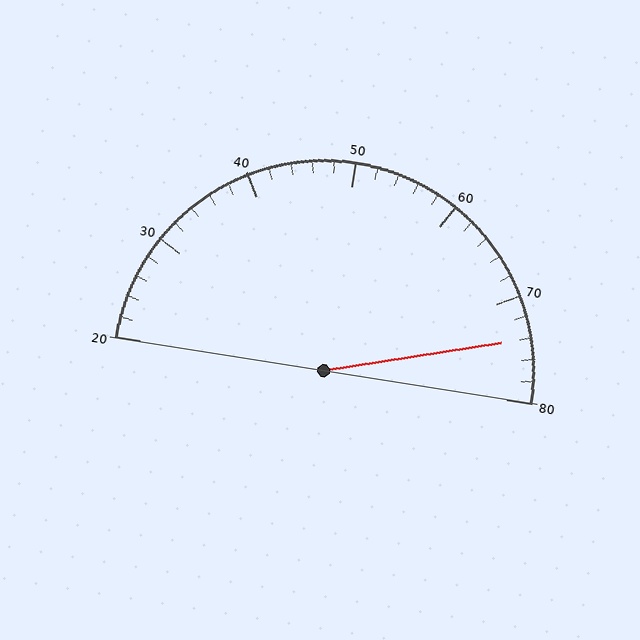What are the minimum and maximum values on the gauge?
The gauge ranges from 20 to 80.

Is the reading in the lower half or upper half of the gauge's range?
The reading is in the upper half of the range (20 to 80).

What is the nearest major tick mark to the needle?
The nearest major tick mark is 70.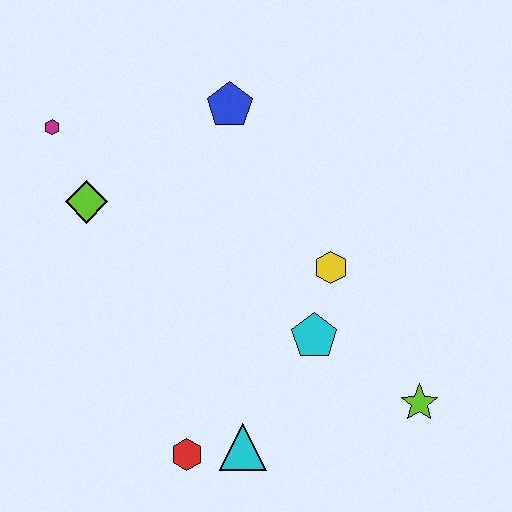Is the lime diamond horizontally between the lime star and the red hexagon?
No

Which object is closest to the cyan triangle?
The red hexagon is closest to the cyan triangle.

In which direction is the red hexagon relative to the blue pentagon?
The red hexagon is below the blue pentagon.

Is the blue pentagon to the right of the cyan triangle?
No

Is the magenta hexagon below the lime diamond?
No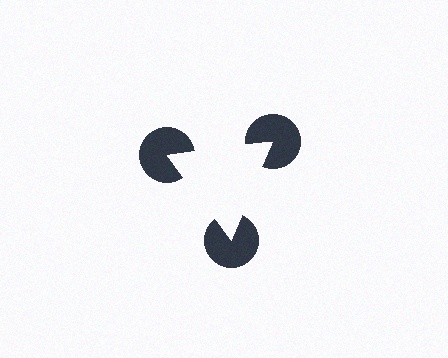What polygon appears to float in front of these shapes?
An illusory triangle — its edges are inferred from the aligned wedge cuts in the pac-man discs, not physically drawn.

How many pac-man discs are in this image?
There are 3 — one at each vertex of the illusory triangle.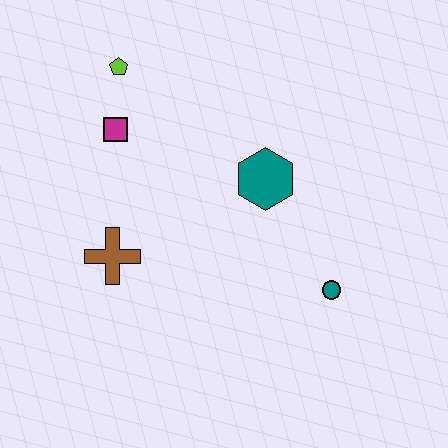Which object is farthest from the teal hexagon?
The lime pentagon is farthest from the teal hexagon.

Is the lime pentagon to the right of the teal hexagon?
No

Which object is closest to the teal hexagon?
The teal circle is closest to the teal hexagon.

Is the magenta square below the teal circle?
No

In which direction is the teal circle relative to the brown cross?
The teal circle is to the right of the brown cross.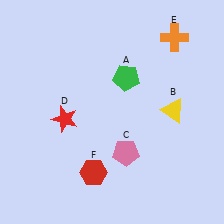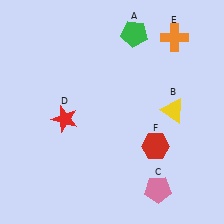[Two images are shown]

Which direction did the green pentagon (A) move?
The green pentagon (A) moved up.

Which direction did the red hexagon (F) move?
The red hexagon (F) moved right.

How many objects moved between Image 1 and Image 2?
3 objects moved between the two images.